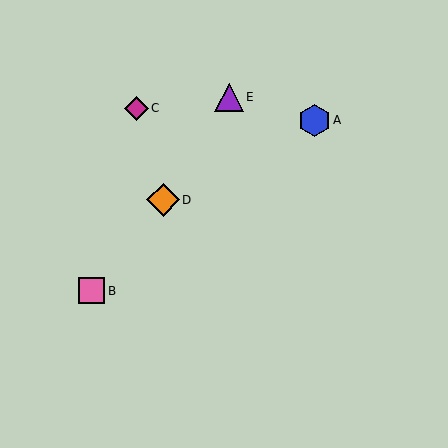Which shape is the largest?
The orange diamond (labeled D) is the largest.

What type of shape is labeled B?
Shape B is a pink square.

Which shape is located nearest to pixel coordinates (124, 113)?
The magenta diamond (labeled C) at (136, 108) is nearest to that location.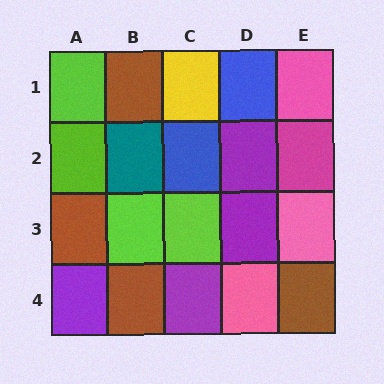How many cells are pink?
3 cells are pink.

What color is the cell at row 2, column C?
Blue.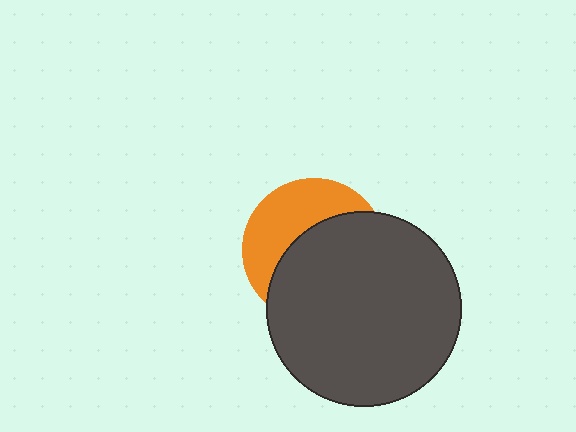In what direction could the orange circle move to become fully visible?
The orange circle could move toward the upper-left. That would shift it out from behind the dark gray circle entirely.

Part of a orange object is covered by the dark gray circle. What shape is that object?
It is a circle.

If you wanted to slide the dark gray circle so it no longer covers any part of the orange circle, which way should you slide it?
Slide it toward the lower-right — that is the most direct way to separate the two shapes.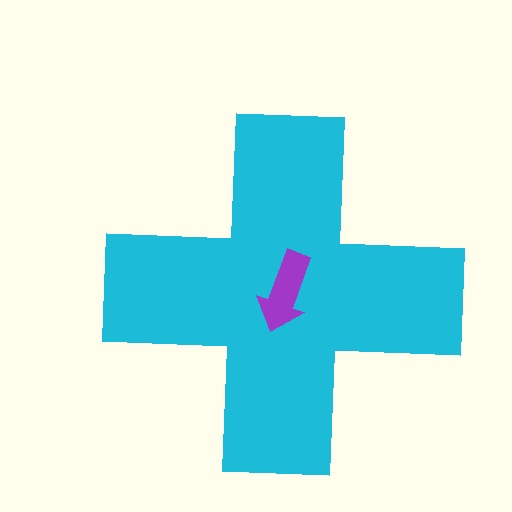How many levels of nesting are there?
2.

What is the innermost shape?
The purple arrow.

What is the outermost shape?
The cyan cross.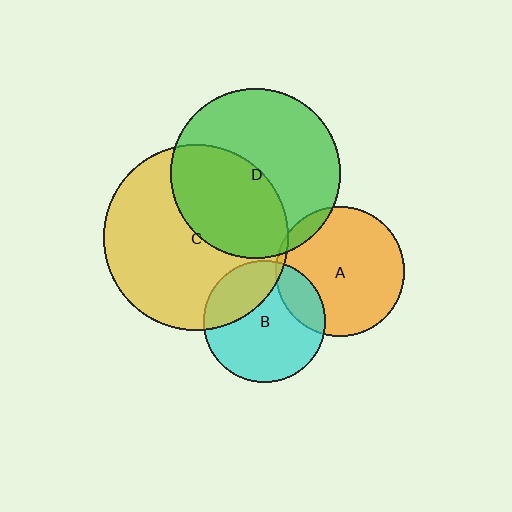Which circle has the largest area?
Circle C (yellow).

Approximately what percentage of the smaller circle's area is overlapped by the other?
Approximately 10%.